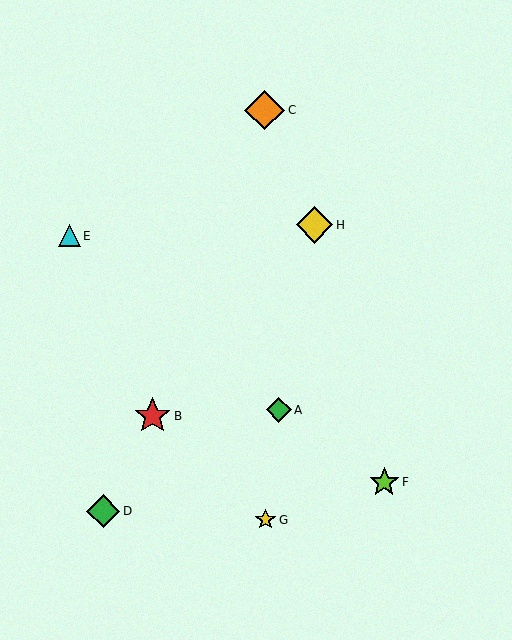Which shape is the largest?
The orange diamond (labeled C) is the largest.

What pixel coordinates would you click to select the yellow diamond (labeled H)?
Click at (315, 225) to select the yellow diamond H.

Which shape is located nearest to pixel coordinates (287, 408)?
The green diamond (labeled A) at (279, 410) is nearest to that location.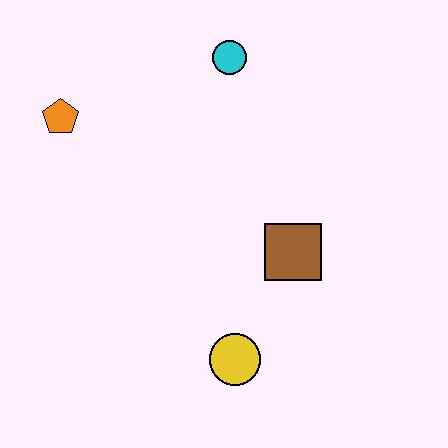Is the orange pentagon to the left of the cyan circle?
Yes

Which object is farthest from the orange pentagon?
The yellow circle is farthest from the orange pentagon.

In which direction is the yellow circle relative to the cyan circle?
The yellow circle is below the cyan circle.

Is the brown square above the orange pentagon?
No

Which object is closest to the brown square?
The yellow circle is closest to the brown square.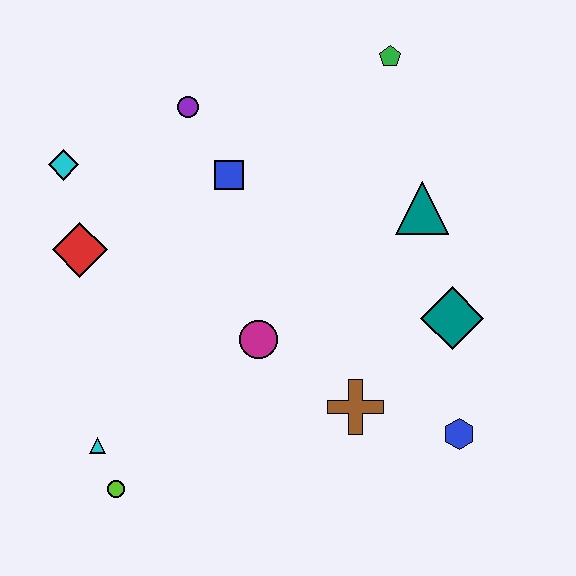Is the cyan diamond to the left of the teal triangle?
Yes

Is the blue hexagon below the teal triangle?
Yes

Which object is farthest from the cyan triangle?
The green pentagon is farthest from the cyan triangle.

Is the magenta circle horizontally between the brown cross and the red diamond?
Yes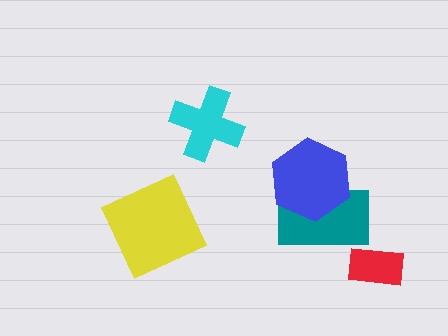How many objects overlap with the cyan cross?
0 objects overlap with the cyan cross.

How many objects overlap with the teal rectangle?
1 object overlaps with the teal rectangle.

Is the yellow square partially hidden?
No, no other shape covers it.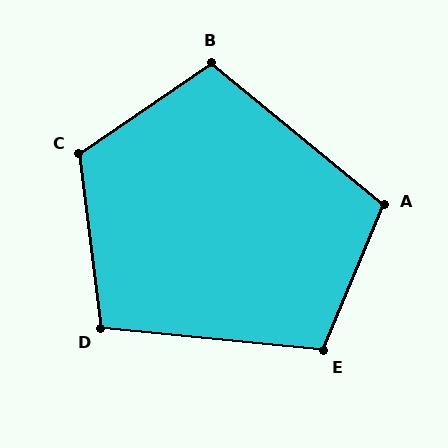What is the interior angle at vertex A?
Approximately 107 degrees (obtuse).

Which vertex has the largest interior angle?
C, at approximately 117 degrees.